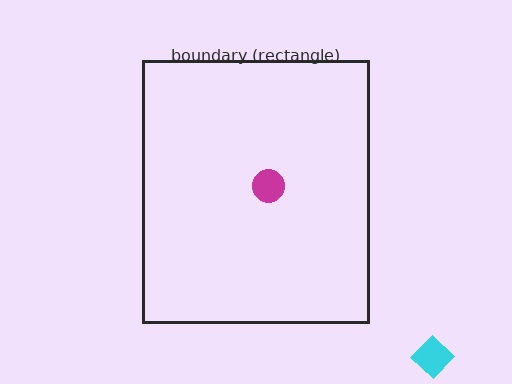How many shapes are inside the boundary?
1 inside, 1 outside.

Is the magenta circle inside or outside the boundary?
Inside.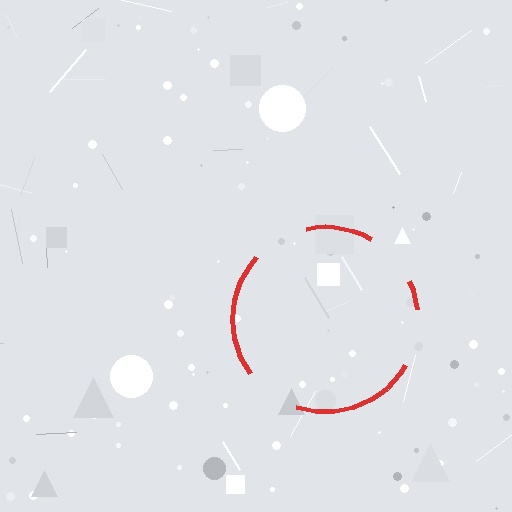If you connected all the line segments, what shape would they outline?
They would outline a circle.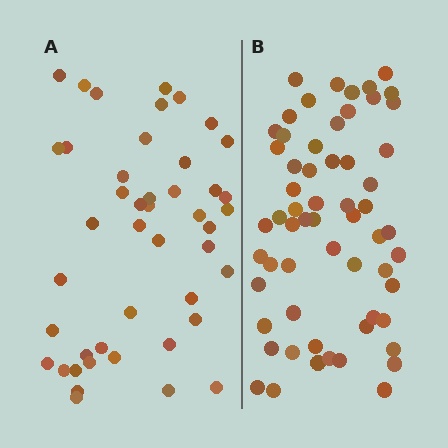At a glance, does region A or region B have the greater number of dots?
Region B (the right region) has more dots.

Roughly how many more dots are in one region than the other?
Region B has approximately 15 more dots than region A.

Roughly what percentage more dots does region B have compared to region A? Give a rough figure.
About 35% more.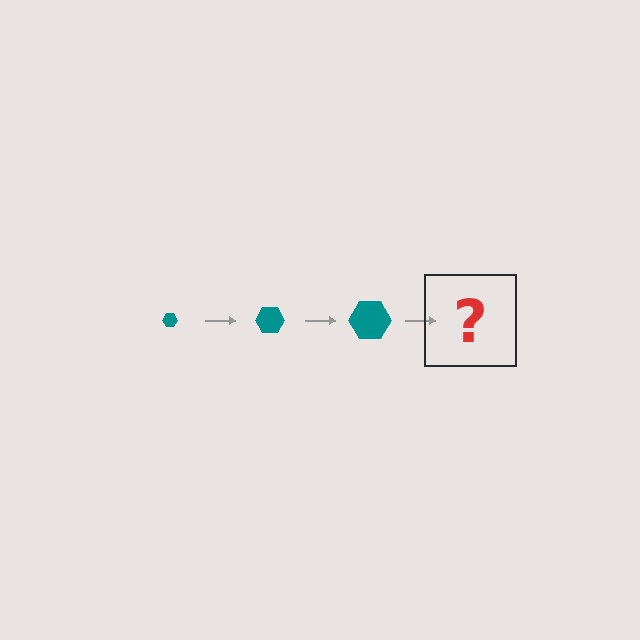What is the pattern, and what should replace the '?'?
The pattern is that the hexagon gets progressively larger each step. The '?' should be a teal hexagon, larger than the previous one.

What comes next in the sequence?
The next element should be a teal hexagon, larger than the previous one.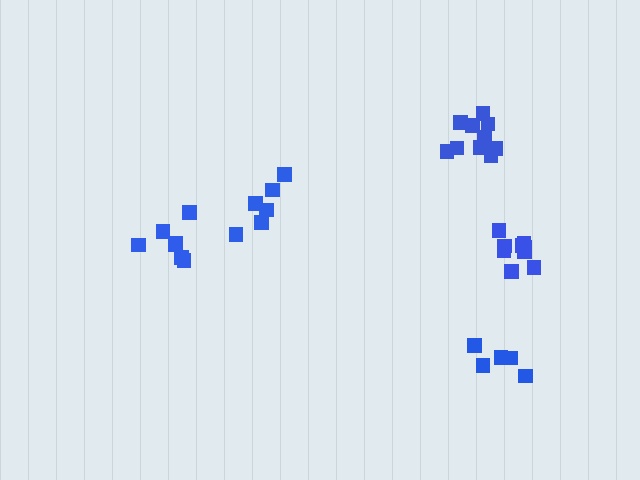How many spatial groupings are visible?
There are 5 spatial groupings.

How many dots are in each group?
Group 1: 5 dots, Group 2: 6 dots, Group 3: 9 dots, Group 4: 11 dots, Group 5: 7 dots (38 total).